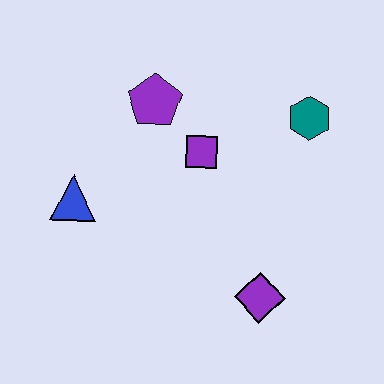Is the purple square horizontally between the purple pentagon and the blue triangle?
No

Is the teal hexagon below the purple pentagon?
Yes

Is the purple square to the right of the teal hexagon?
No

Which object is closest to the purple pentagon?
The purple square is closest to the purple pentagon.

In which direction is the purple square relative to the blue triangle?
The purple square is to the right of the blue triangle.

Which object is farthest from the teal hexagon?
The blue triangle is farthest from the teal hexagon.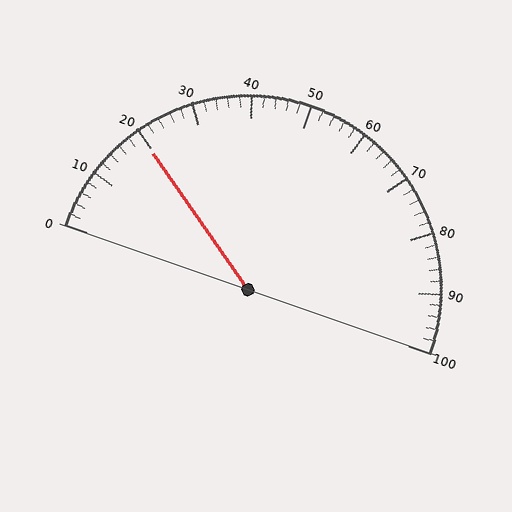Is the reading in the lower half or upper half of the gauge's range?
The reading is in the lower half of the range (0 to 100).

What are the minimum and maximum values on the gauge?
The gauge ranges from 0 to 100.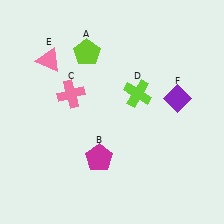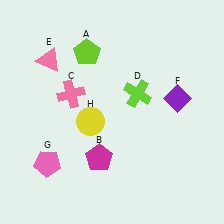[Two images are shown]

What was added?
A pink pentagon (G), a yellow circle (H) were added in Image 2.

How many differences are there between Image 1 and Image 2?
There are 2 differences between the two images.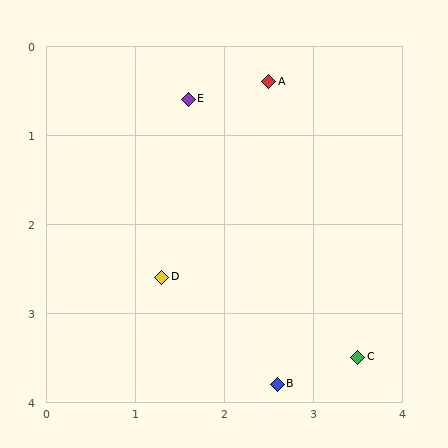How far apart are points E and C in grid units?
Points E and C are about 3.5 grid units apart.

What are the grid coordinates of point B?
Point B is at approximately (2.6, 3.8).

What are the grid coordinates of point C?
Point C is at approximately (3.5, 3.5).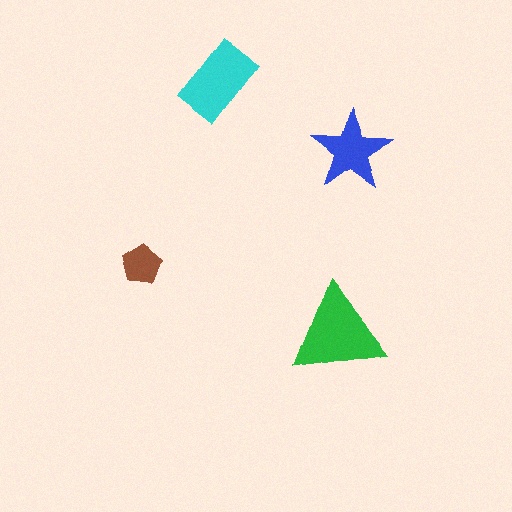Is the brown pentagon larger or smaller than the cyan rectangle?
Smaller.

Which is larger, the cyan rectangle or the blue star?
The cyan rectangle.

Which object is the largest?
The green triangle.